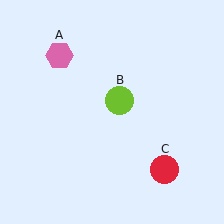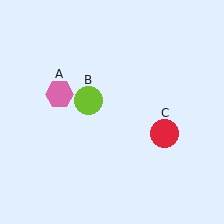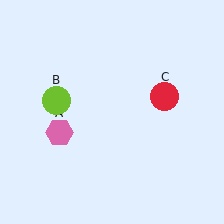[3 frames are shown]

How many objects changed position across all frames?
3 objects changed position: pink hexagon (object A), lime circle (object B), red circle (object C).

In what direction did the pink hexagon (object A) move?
The pink hexagon (object A) moved down.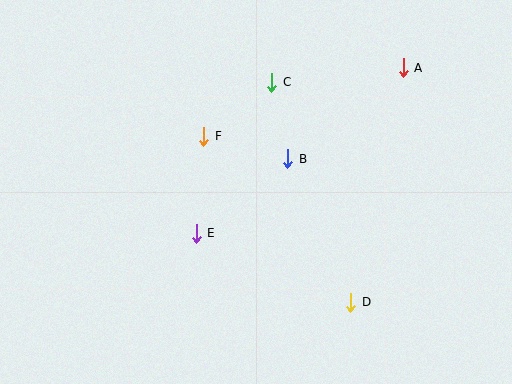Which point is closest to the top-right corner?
Point A is closest to the top-right corner.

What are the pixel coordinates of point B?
Point B is at (288, 159).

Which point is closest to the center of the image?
Point B at (288, 159) is closest to the center.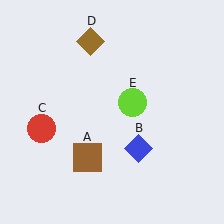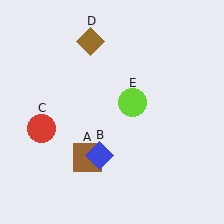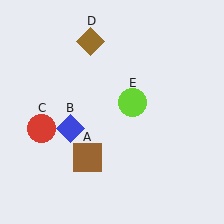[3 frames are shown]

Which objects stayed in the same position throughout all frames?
Brown square (object A) and red circle (object C) and brown diamond (object D) and lime circle (object E) remained stationary.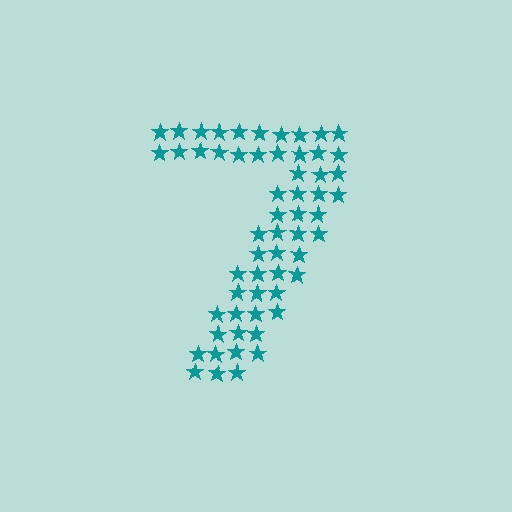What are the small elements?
The small elements are stars.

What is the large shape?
The large shape is the digit 7.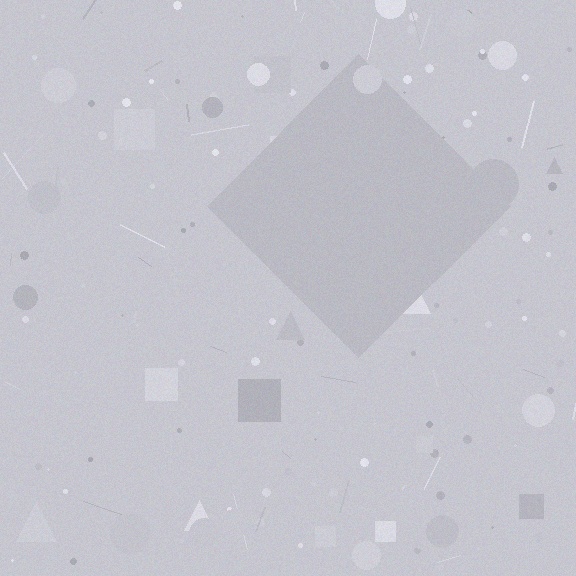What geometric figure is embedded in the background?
A diamond is embedded in the background.